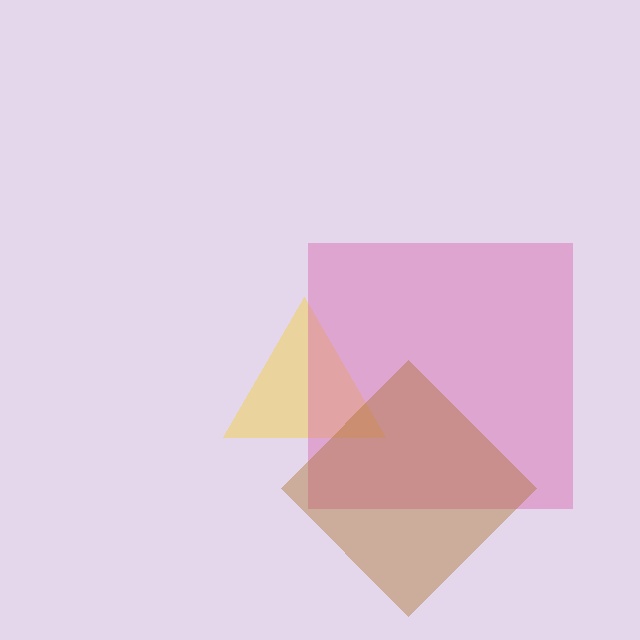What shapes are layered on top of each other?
The layered shapes are: a yellow triangle, a pink square, a brown diamond.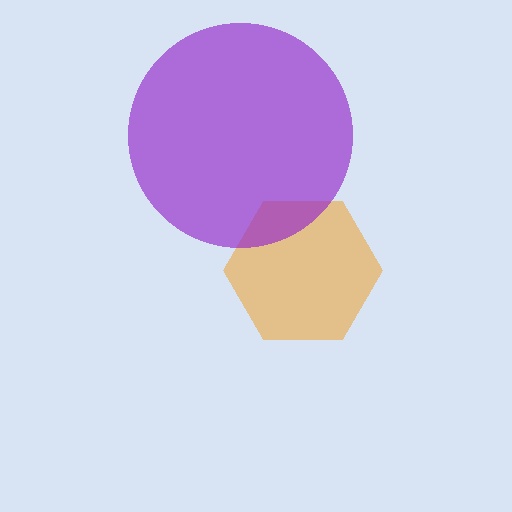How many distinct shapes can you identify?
There are 2 distinct shapes: an orange hexagon, a purple circle.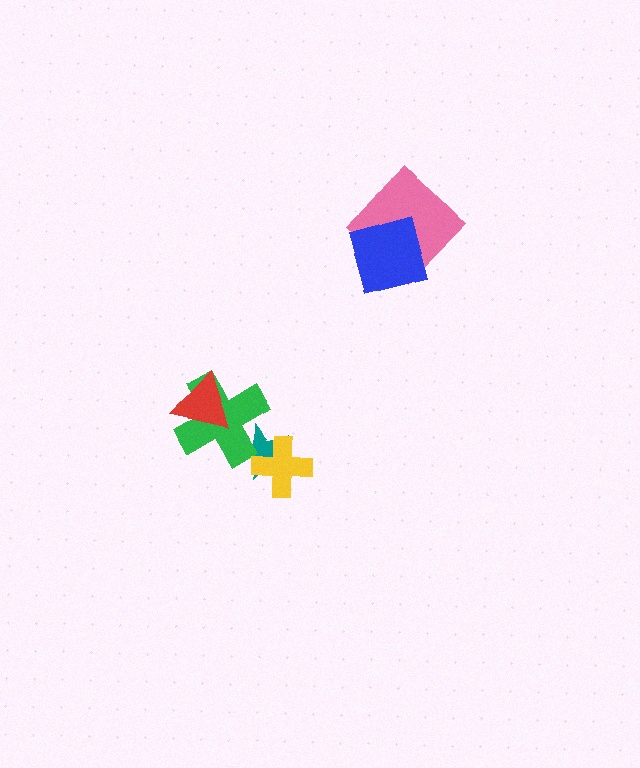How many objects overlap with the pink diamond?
1 object overlaps with the pink diamond.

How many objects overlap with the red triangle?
1 object overlaps with the red triangle.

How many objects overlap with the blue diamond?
1 object overlaps with the blue diamond.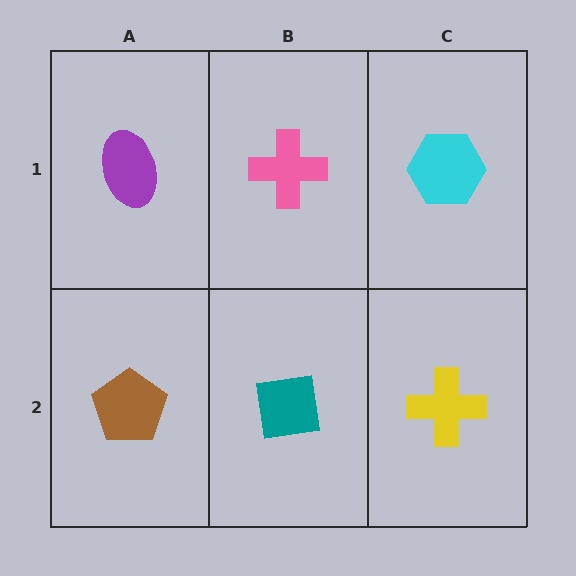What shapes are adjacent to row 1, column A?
A brown pentagon (row 2, column A), a pink cross (row 1, column B).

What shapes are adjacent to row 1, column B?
A teal square (row 2, column B), a purple ellipse (row 1, column A), a cyan hexagon (row 1, column C).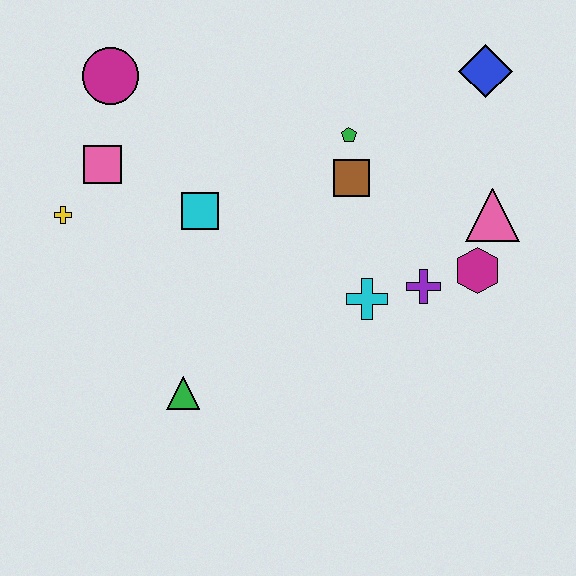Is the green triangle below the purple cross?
Yes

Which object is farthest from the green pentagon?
The green triangle is farthest from the green pentagon.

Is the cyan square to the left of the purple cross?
Yes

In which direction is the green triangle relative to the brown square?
The green triangle is below the brown square.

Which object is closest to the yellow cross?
The pink square is closest to the yellow cross.